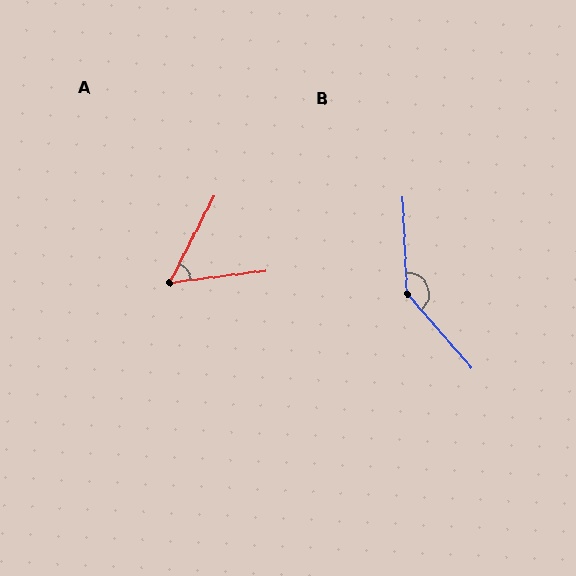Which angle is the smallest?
A, at approximately 55 degrees.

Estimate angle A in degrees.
Approximately 55 degrees.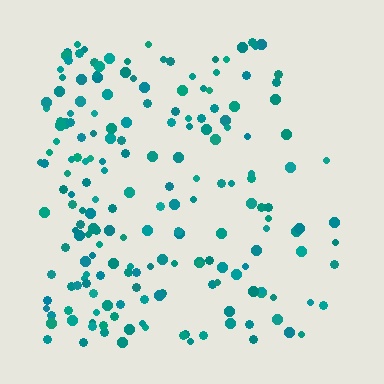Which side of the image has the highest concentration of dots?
The left.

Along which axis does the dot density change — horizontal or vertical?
Horizontal.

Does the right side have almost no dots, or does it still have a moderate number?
Still a moderate number, just noticeably fewer than the left.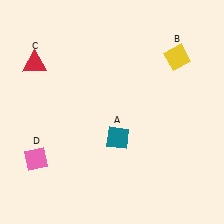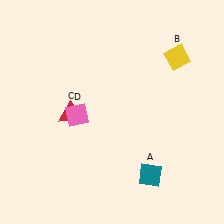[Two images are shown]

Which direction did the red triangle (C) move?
The red triangle (C) moved down.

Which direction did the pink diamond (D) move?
The pink diamond (D) moved up.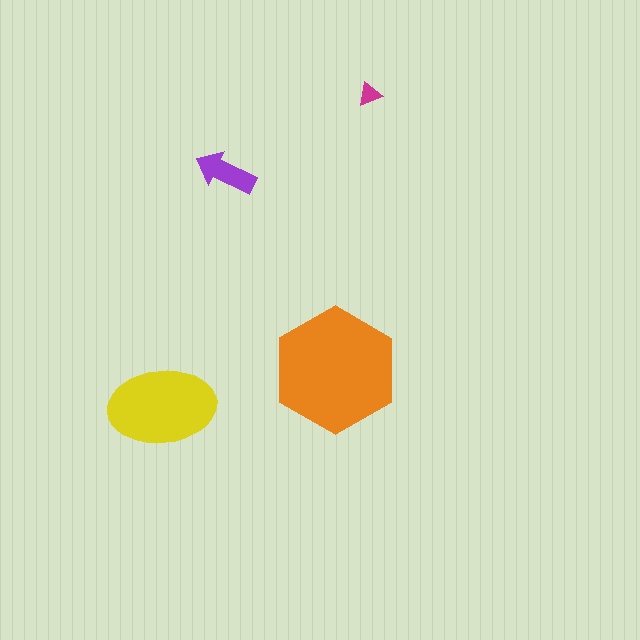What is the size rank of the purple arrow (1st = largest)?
3rd.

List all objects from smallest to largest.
The magenta triangle, the purple arrow, the yellow ellipse, the orange hexagon.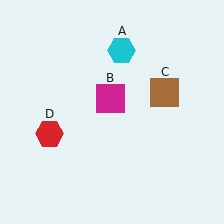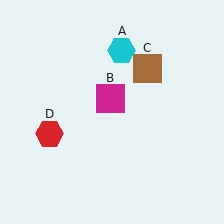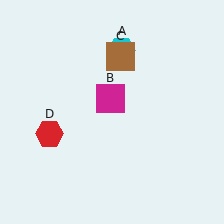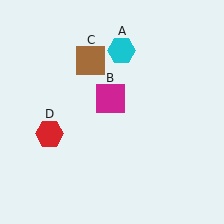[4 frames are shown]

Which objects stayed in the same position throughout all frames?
Cyan hexagon (object A) and magenta square (object B) and red hexagon (object D) remained stationary.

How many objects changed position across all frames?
1 object changed position: brown square (object C).